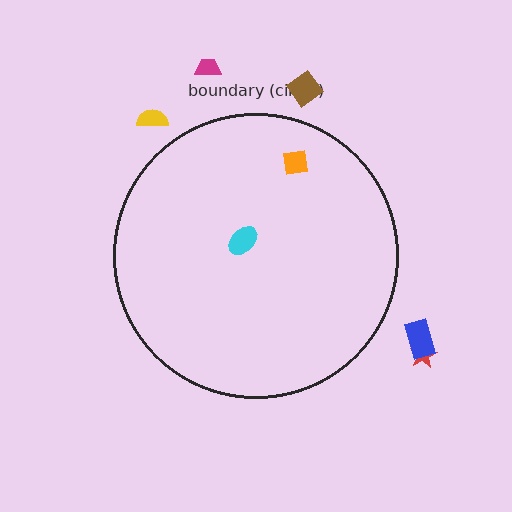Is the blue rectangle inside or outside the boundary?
Outside.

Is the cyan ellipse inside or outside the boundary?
Inside.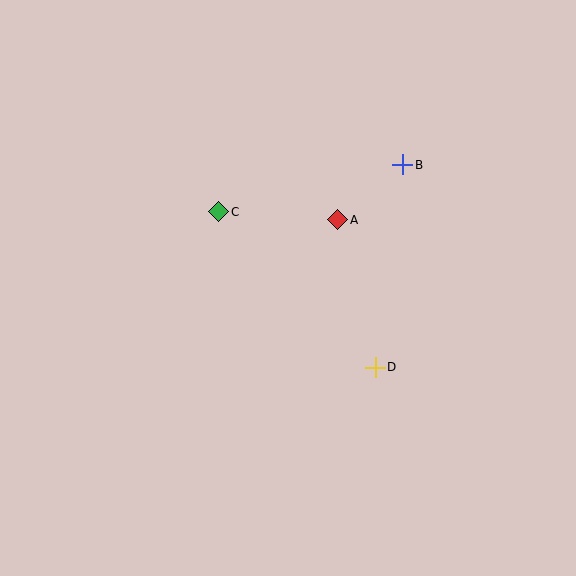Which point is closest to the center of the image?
Point A at (338, 220) is closest to the center.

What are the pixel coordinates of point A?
Point A is at (338, 220).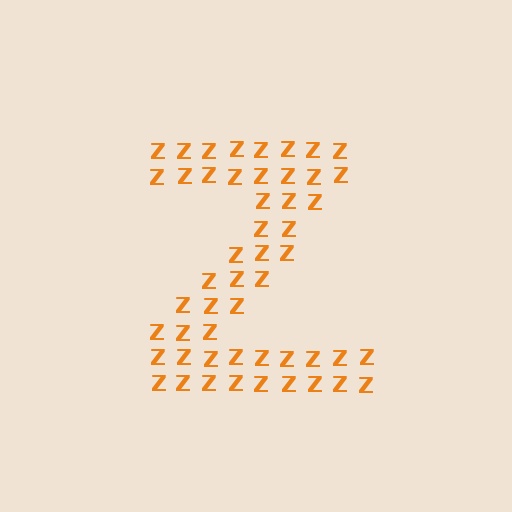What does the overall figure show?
The overall figure shows the letter Z.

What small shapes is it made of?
It is made of small letter Z's.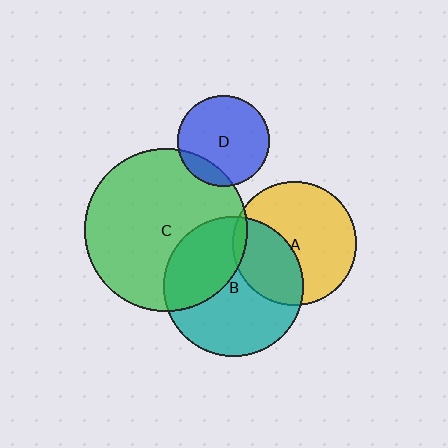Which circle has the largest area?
Circle C (green).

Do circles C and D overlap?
Yes.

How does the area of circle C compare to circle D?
Approximately 3.2 times.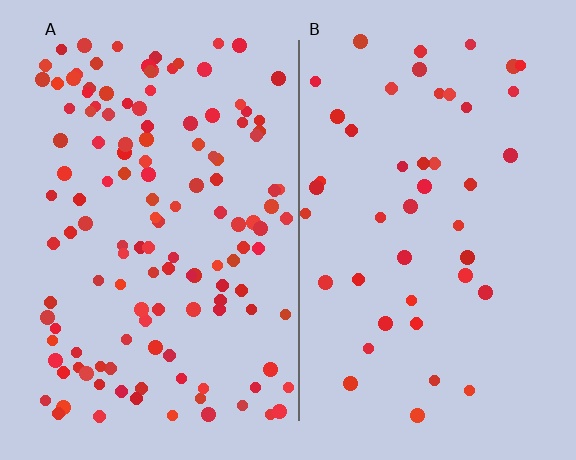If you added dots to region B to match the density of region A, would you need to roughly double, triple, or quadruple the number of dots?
Approximately triple.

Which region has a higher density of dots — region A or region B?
A (the left).